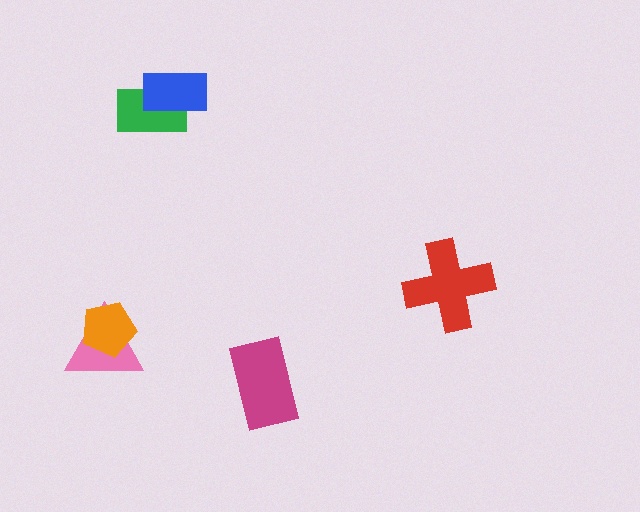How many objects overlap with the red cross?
0 objects overlap with the red cross.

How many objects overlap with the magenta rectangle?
0 objects overlap with the magenta rectangle.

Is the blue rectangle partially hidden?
No, no other shape covers it.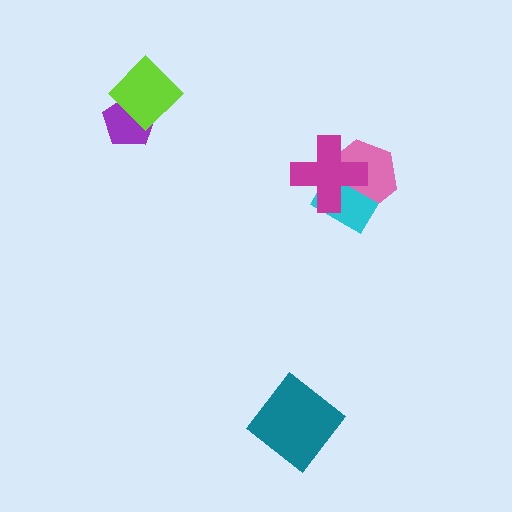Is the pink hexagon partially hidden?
Yes, it is partially covered by another shape.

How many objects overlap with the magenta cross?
2 objects overlap with the magenta cross.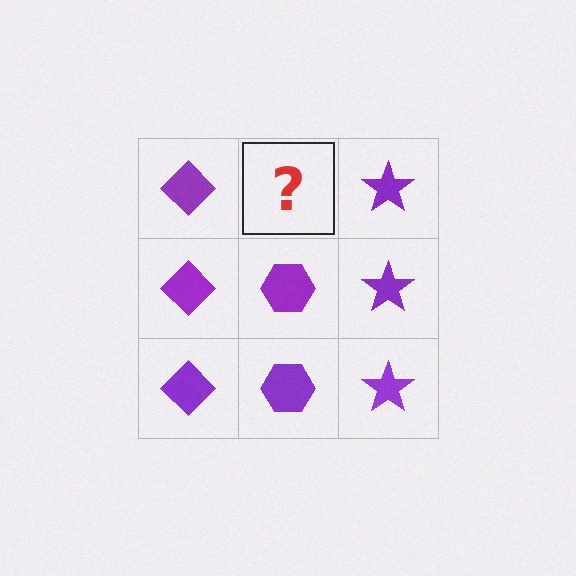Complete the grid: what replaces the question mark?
The question mark should be replaced with a purple hexagon.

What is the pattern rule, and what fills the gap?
The rule is that each column has a consistent shape. The gap should be filled with a purple hexagon.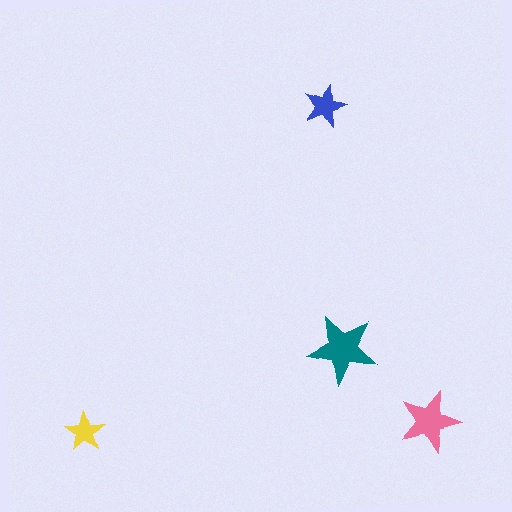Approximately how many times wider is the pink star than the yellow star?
About 1.5 times wider.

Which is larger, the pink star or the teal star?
The teal one.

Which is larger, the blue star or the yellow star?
The blue one.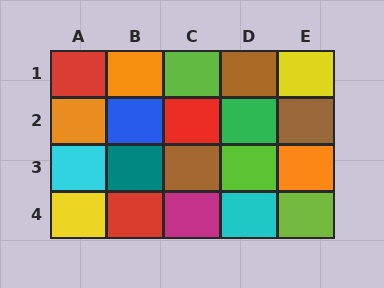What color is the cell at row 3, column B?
Teal.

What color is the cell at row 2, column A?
Orange.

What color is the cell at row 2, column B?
Blue.